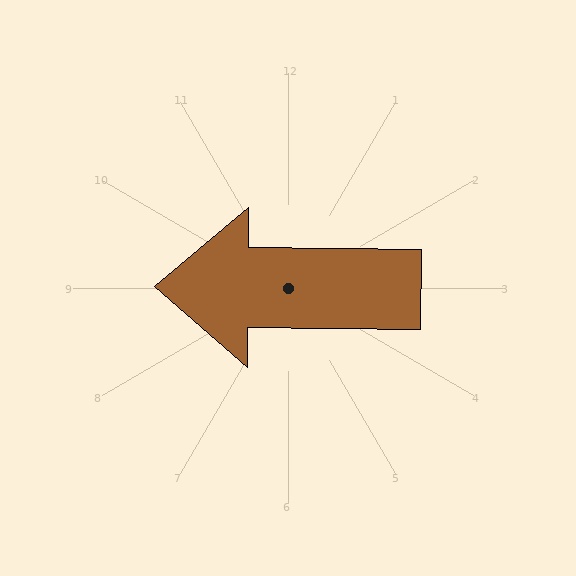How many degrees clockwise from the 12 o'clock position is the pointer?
Approximately 271 degrees.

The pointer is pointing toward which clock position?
Roughly 9 o'clock.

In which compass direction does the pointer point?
West.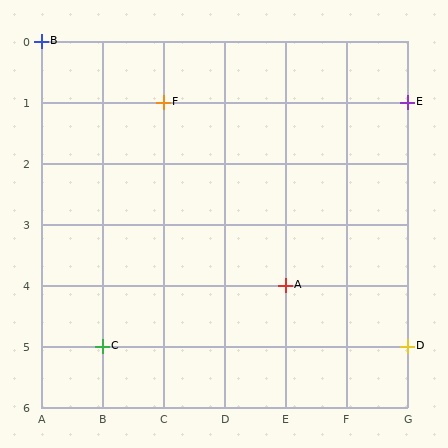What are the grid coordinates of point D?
Point D is at grid coordinates (G, 5).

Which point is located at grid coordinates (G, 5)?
Point D is at (G, 5).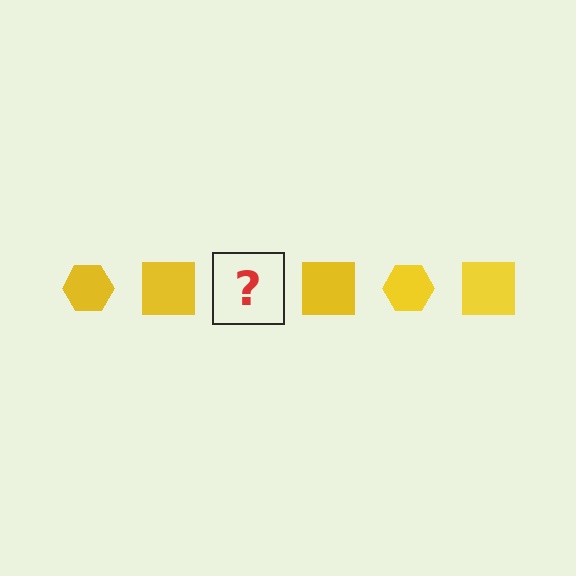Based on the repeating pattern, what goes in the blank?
The blank should be a yellow hexagon.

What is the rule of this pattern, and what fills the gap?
The rule is that the pattern cycles through hexagon, square shapes in yellow. The gap should be filled with a yellow hexagon.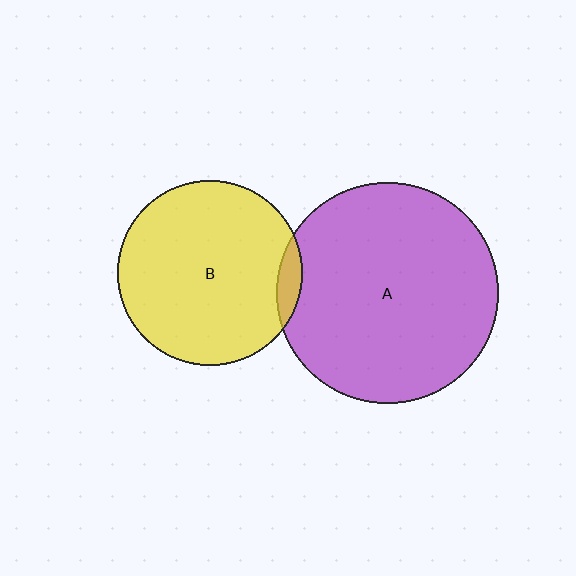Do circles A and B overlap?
Yes.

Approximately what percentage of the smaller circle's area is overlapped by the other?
Approximately 5%.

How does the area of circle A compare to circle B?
Approximately 1.4 times.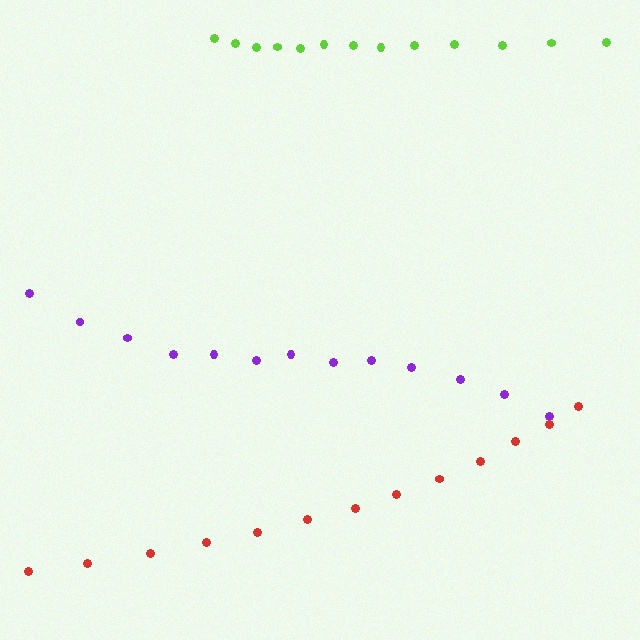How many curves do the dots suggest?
There are 3 distinct paths.